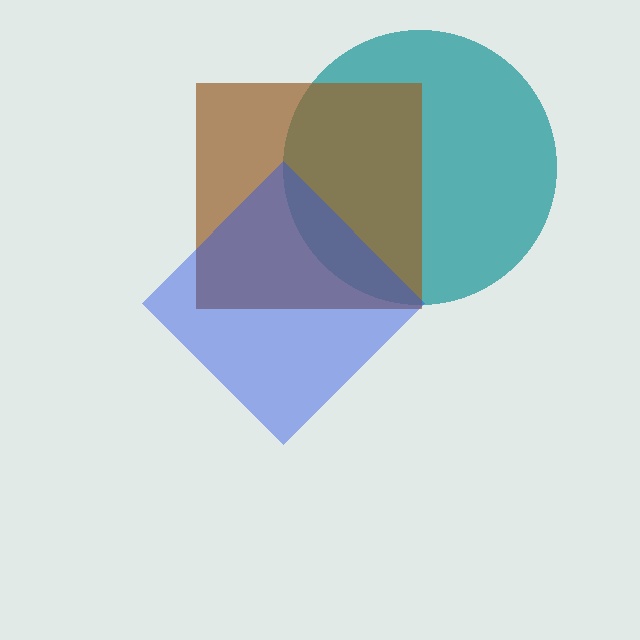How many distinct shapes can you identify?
There are 3 distinct shapes: a teal circle, a brown square, a blue diamond.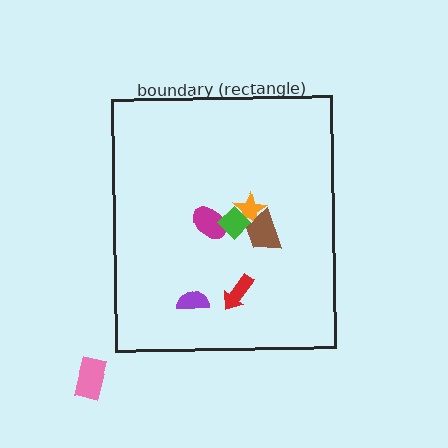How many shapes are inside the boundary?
6 inside, 1 outside.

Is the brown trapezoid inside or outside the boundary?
Inside.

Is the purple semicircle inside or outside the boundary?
Inside.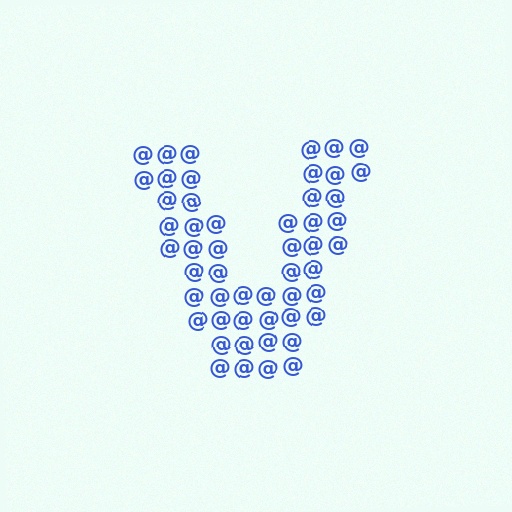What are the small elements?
The small elements are at signs.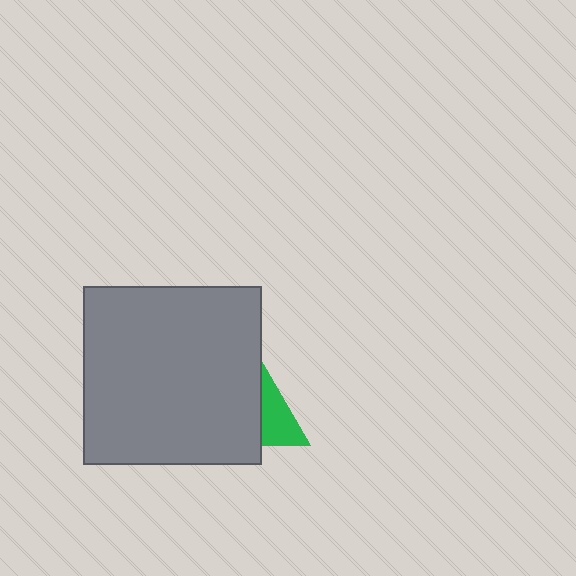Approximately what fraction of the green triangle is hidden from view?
Roughly 54% of the green triangle is hidden behind the gray square.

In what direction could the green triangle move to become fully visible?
The green triangle could move right. That would shift it out from behind the gray square entirely.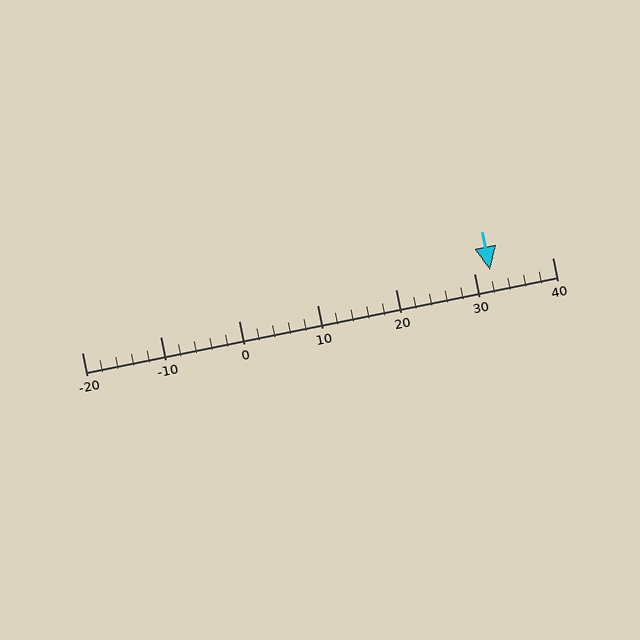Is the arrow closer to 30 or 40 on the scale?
The arrow is closer to 30.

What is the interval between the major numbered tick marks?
The major tick marks are spaced 10 units apart.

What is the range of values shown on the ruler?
The ruler shows values from -20 to 40.